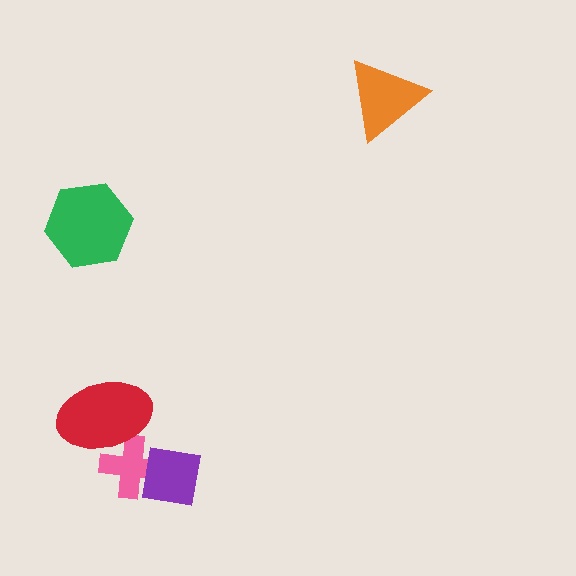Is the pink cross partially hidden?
Yes, it is partially covered by another shape.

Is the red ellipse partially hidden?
No, no other shape covers it.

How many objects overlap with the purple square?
1 object overlaps with the purple square.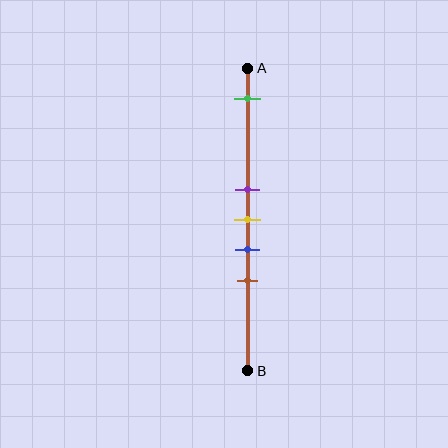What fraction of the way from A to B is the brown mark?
The brown mark is approximately 70% (0.7) of the way from A to B.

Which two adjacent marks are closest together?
The purple and yellow marks are the closest adjacent pair.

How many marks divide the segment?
There are 5 marks dividing the segment.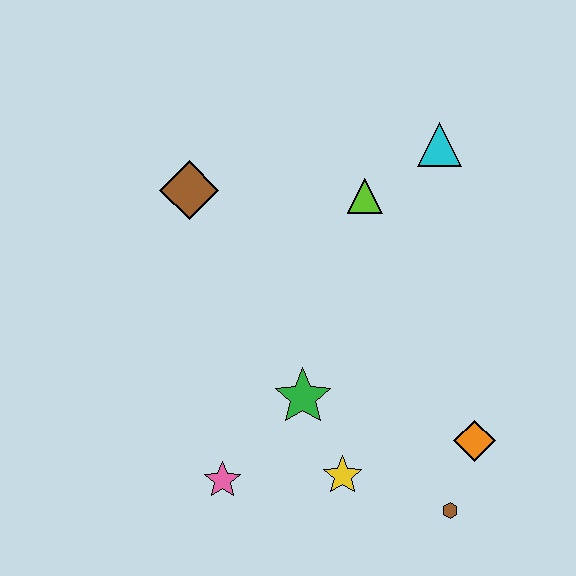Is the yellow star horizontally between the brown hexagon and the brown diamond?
Yes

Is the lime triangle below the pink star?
No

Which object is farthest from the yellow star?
The cyan triangle is farthest from the yellow star.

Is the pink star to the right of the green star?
No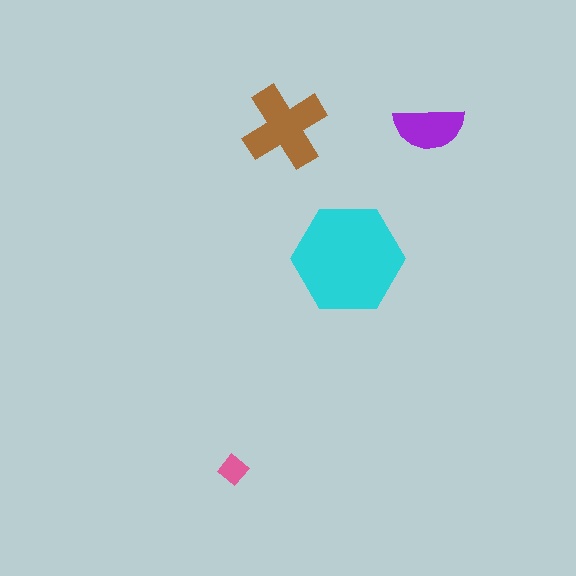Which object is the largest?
The cyan hexagon.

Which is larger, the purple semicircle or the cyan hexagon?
The cyan hexagon.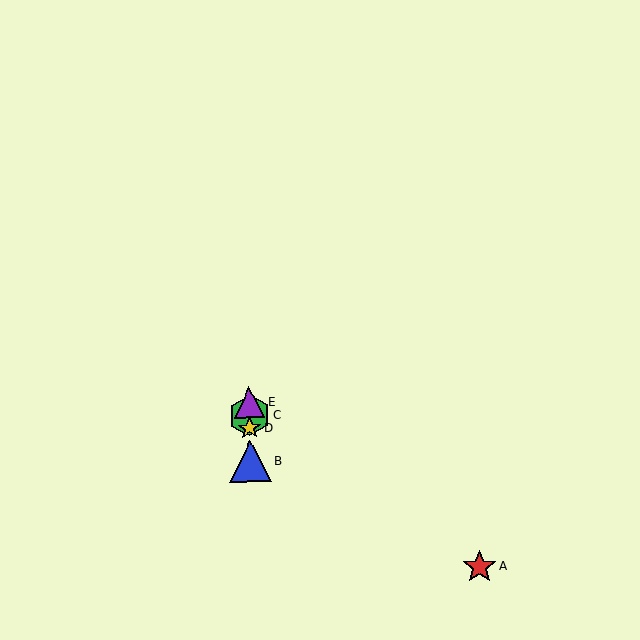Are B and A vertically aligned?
No, B is at x≈250 and A is at x≈479.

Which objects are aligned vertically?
Objects B, C, D, E are aligned vertically.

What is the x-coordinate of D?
Object D is at x≈250.